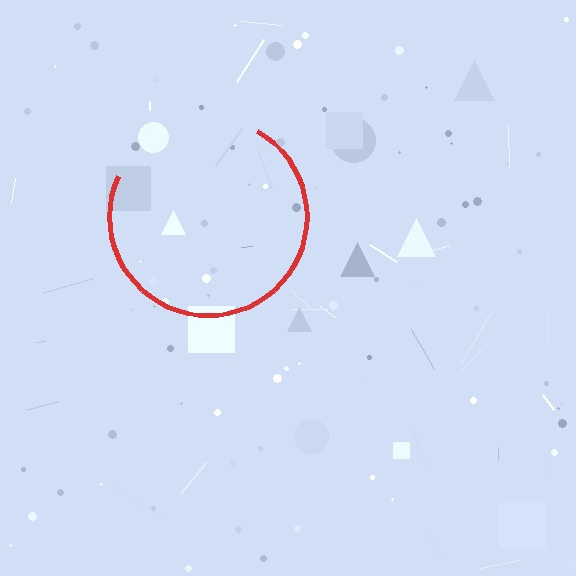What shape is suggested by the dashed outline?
The dashed outline suggests a circle.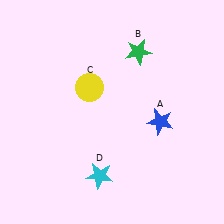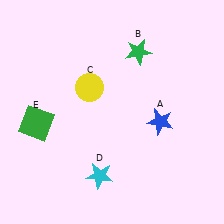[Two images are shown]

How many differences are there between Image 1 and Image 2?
There is 1 difference between the two images.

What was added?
A green square (E) was added in Image 2.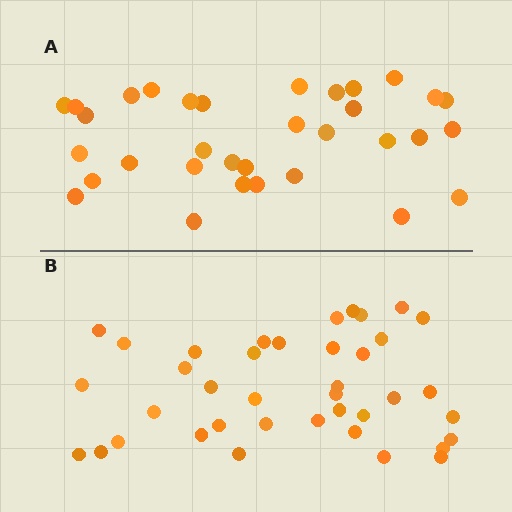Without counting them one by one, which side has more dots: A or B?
Region B (the bottom region) has more dots.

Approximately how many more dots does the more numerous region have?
Region B has about 6 more dots than region A.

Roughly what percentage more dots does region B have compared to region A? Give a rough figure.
About 20% more.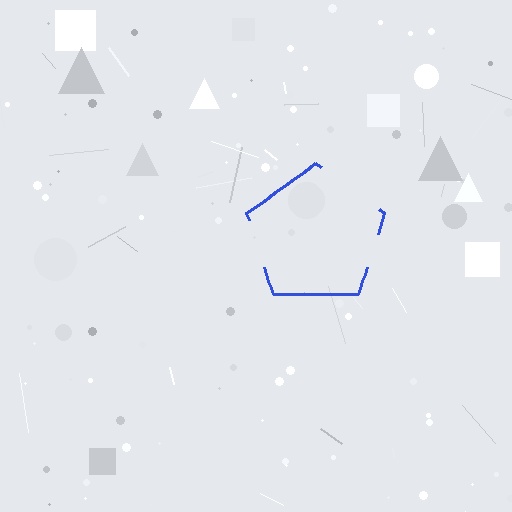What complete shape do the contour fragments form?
The contour fragments form a pentagon.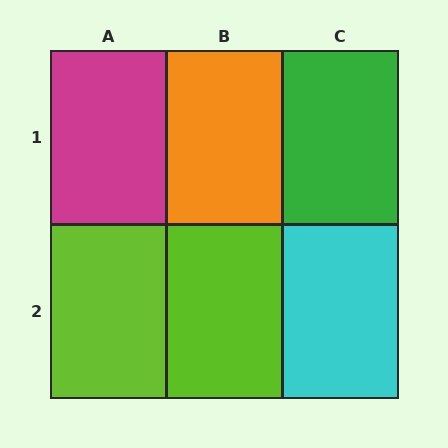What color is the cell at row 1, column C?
Green.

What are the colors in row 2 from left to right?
Lime, lime, cyan.